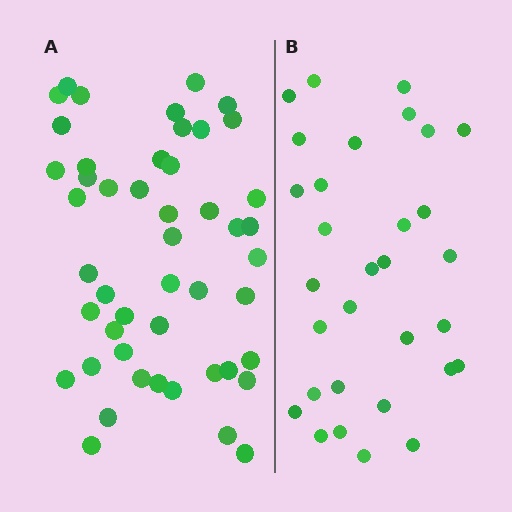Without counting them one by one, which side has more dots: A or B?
Region A (the left region) has more dots.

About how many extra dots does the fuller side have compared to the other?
Region A has approximately 15 more dots than region B.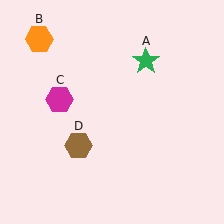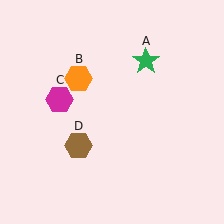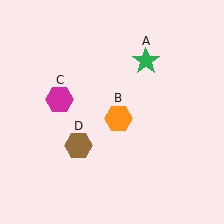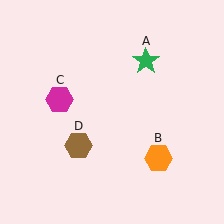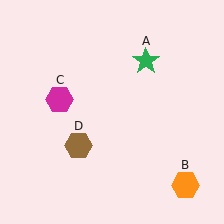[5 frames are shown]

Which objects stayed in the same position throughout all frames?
Green star (object A) and magenta hexagon (object C) and brown hexagon (object D) remained stationary.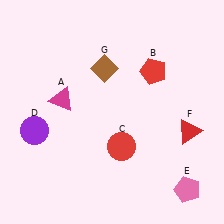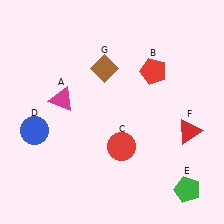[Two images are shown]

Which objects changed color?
D changed from purple to blue. E changed from pink to green.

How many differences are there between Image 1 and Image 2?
There are 2 differences between the two images.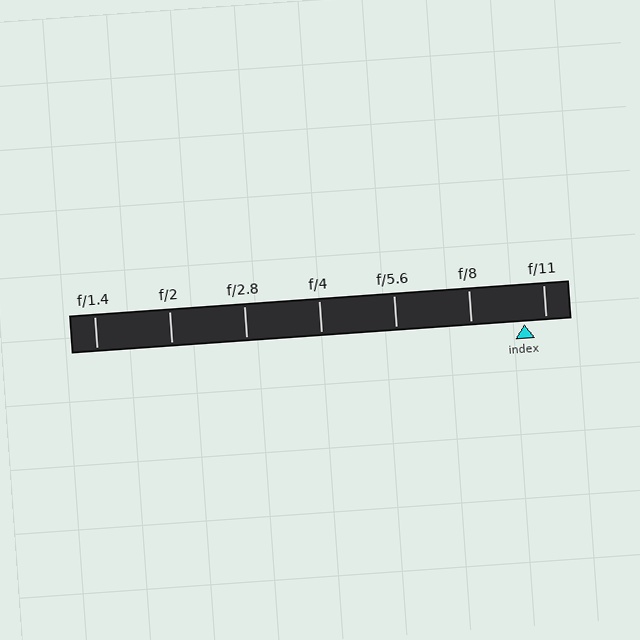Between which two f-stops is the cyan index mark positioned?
The index mark is between f/8 and f/11.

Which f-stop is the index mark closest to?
The index mark is closest to f/11.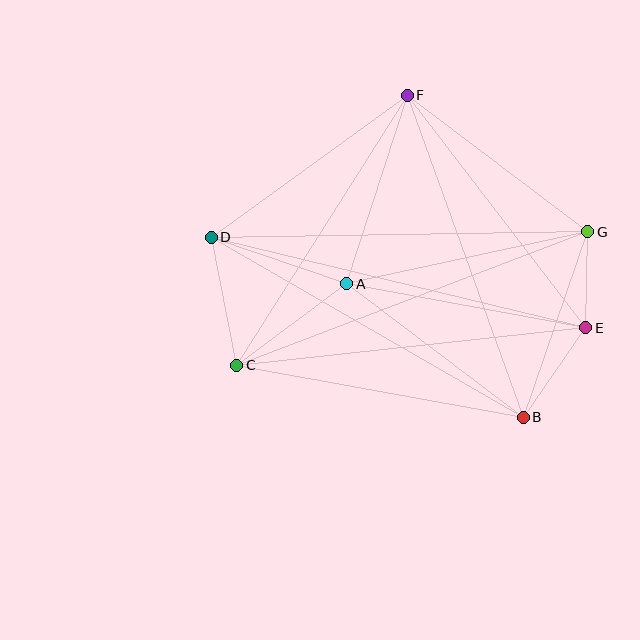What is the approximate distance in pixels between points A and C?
The distance between A and C is approximately 137 pixels.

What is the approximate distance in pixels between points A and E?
The distance between A and E is approximately 243 pixels.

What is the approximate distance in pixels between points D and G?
The distance between D and G is approximately 377 pixels.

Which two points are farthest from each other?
Points D and E are farthest from each other.